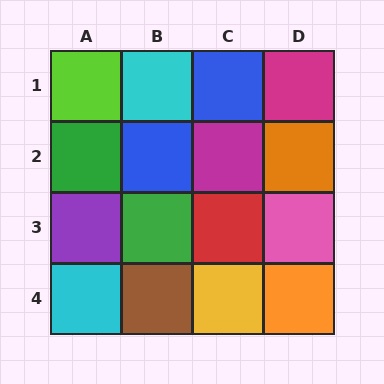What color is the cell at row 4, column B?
Brown.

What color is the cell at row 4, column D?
Orange.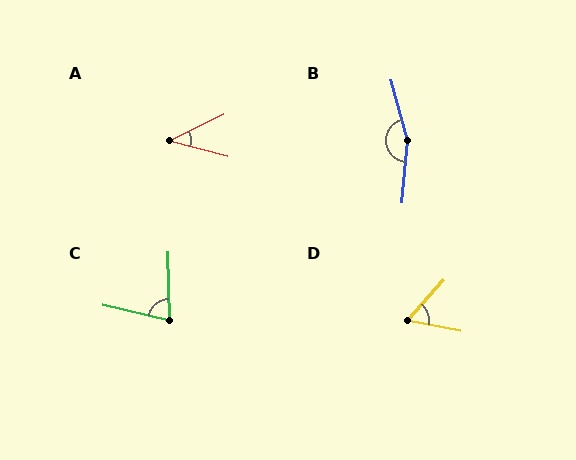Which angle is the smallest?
A, at approximately 41 degrees.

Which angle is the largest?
B, at approximately 160 degrees.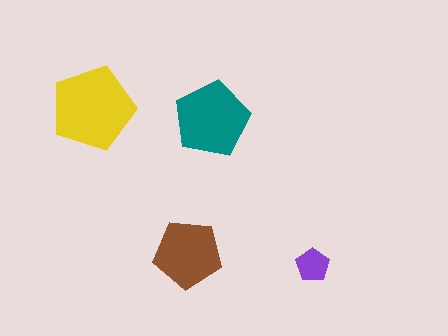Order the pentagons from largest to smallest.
the yellow one, the teal one, the brown one, the purple one.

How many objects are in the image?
There are 4 objects in the image.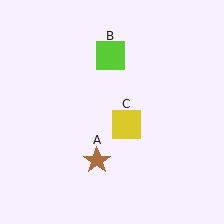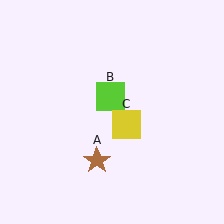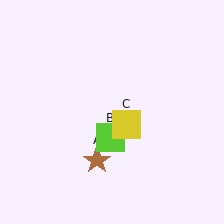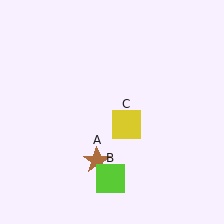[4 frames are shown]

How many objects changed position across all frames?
1 object changed position: lime square (object B).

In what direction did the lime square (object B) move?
The lime square (object B) moved down.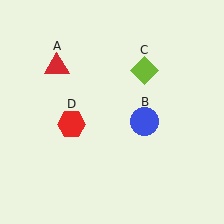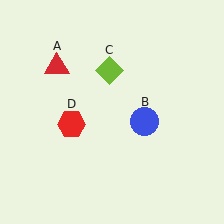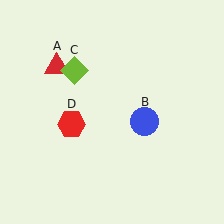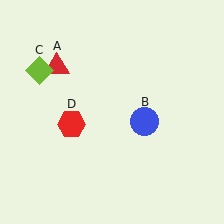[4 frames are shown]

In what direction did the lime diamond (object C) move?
The lime diamond (object C) moved left.